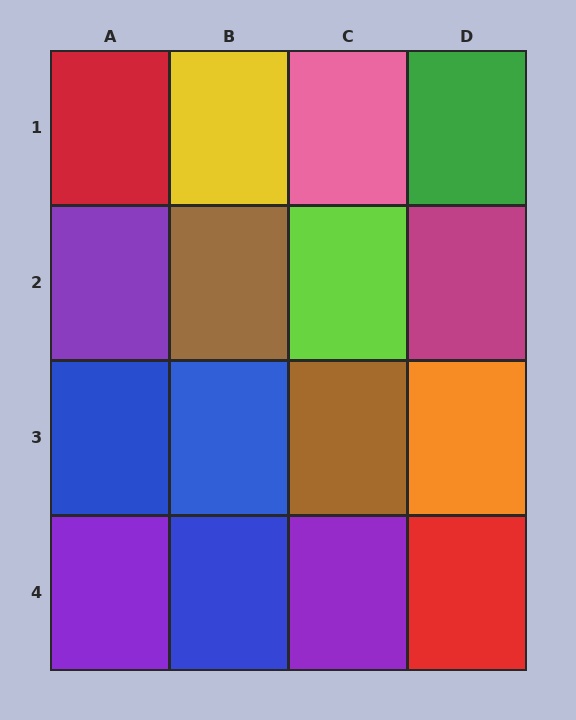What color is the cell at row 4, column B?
Blue.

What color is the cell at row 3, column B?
Blue.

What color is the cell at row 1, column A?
Red.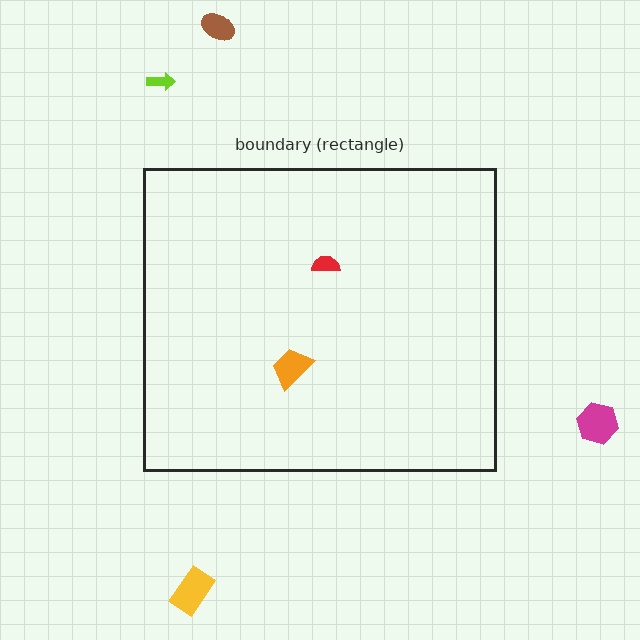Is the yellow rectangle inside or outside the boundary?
Outside.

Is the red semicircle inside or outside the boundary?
Inside.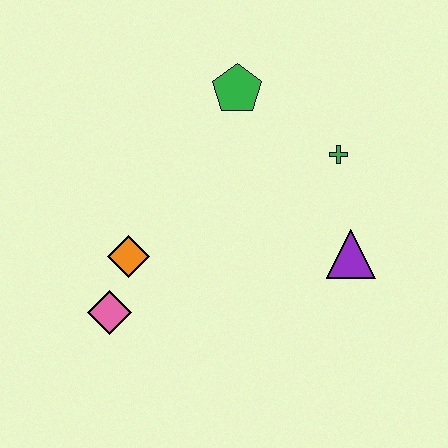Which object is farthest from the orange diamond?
The green cross is farthest from the orange diamond.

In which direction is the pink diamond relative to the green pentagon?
The pink diamond is below the green pentagon.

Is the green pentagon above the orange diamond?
Yes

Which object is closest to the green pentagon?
The green cross is closest to the green pentagon.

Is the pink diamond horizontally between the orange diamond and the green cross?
No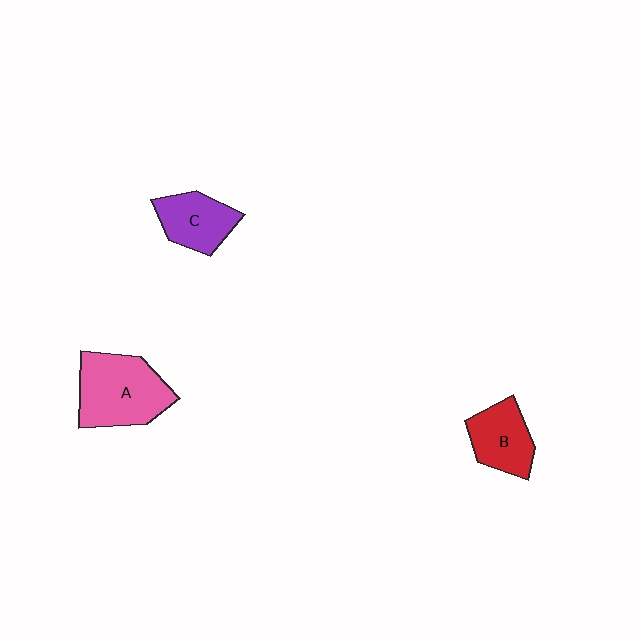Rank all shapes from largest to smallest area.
From largest to smallest: A (pink), B (red), C (purple).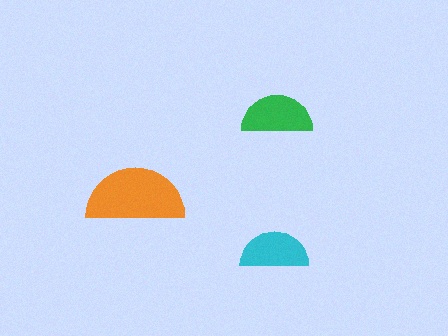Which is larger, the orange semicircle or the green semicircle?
The orange one.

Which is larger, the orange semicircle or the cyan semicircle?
The orange one.